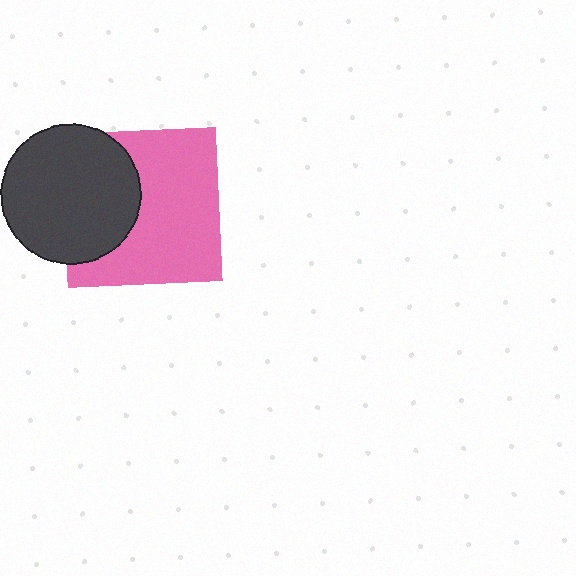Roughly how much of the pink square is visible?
About half of it is visible (roughly 64%).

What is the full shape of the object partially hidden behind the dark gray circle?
The partially hidden object is a pink square.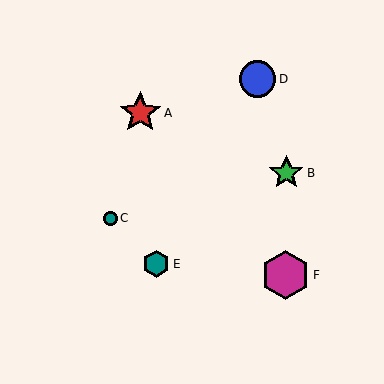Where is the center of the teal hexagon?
The center of the teal hexagon is at (156, 264).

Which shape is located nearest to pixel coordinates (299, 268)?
The magenta hexagon (labeled F) at (285, 275) is nearest to that location.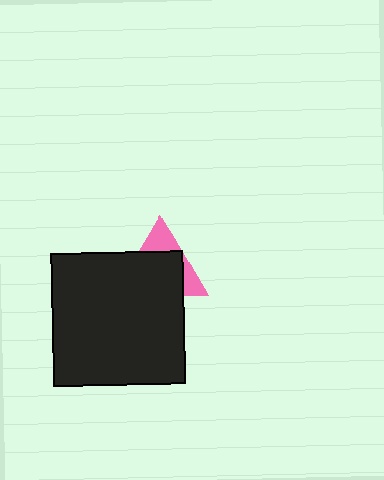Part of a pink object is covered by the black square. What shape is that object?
It is a triangle.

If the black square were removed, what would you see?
You would see the complete pink triangle.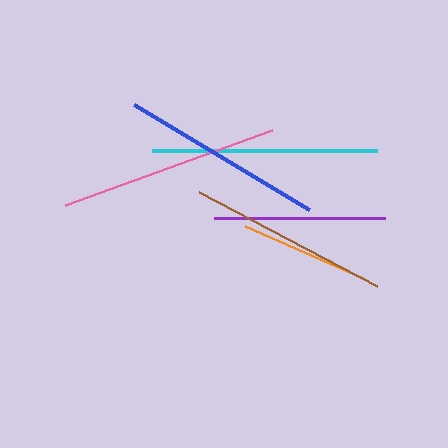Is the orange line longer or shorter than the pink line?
The pink line is longer than the orange line.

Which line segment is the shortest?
The orange line is the shortest at approximately 129 pixels.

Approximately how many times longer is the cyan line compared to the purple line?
The cyan line is approximately 1.3 times the length of the purple line.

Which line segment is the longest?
The cyan line is the longest at approximately 225 pixels.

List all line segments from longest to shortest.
From longest to shortest: cyan, pink, blue, brown, purple, orange.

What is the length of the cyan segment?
The cyan segment is approximately 225 pixels long.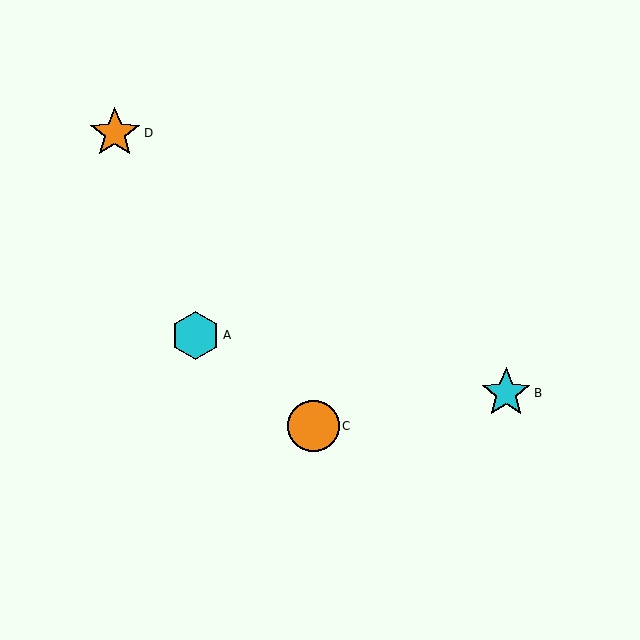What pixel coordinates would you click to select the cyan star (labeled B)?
Click at (506, 393) to select the cyan star B.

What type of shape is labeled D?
Shape D is an orange star.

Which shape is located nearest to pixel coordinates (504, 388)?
The cyan star (labeled B) at (506, 393) is nearest to that location.